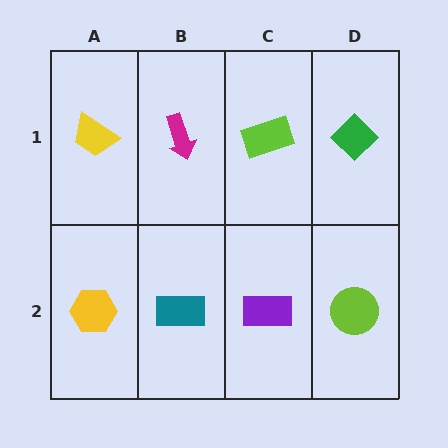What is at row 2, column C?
A purple rectangle.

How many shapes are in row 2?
4 shapes.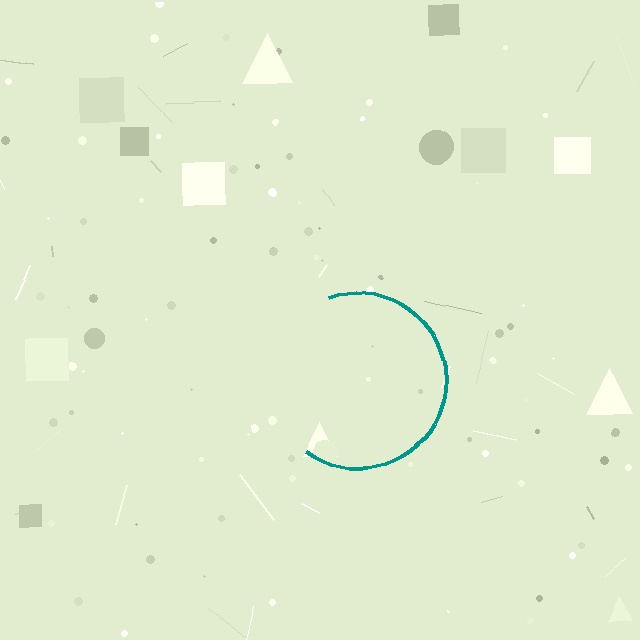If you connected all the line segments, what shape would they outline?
They would outline a circle.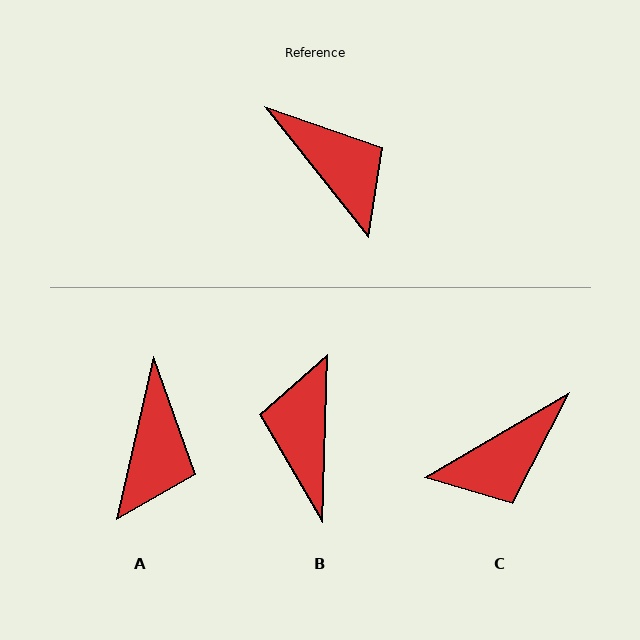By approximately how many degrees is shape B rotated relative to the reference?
Approximately 139 degrees counter-clockwise.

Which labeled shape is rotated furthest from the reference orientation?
B, about 139 degrees away.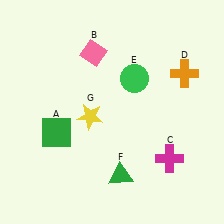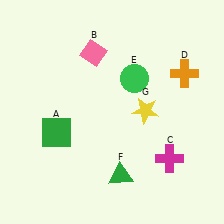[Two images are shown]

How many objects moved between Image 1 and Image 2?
1 object moved between the two images.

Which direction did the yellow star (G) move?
The yellow star (G) moved right.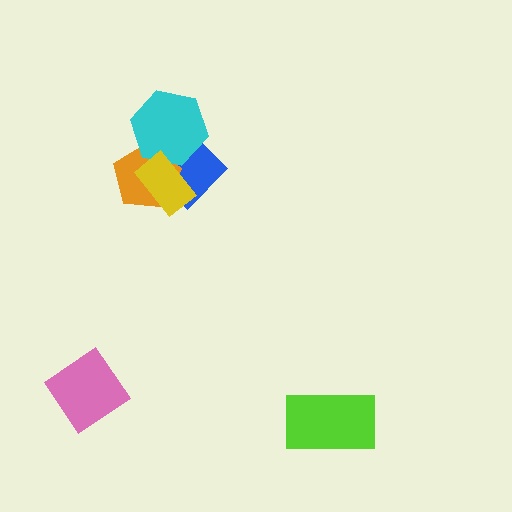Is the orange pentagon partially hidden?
Yes, it is partially covered by another shape.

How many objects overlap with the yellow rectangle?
3 objects overlap with the yellow rectangle.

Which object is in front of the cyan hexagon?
The yellow rectangle is in front of the cyan hexagon.